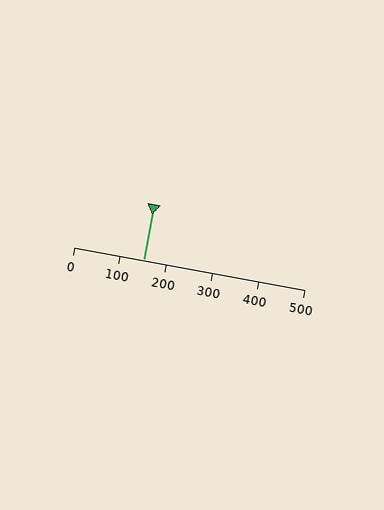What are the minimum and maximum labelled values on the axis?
The axis runs from 0 to 500.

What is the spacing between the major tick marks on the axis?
The major ticks are spaced 100 apart.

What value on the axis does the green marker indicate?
The marker indicates approximately 150.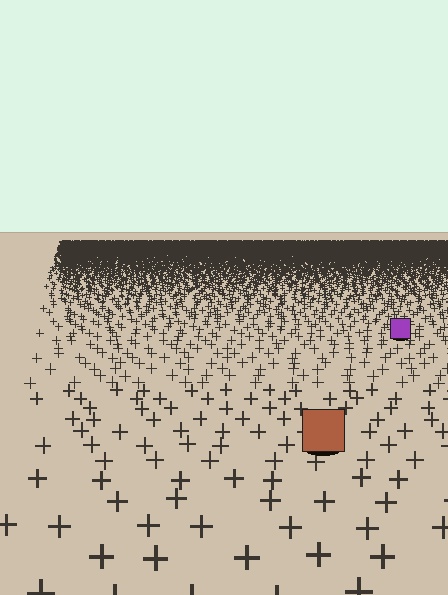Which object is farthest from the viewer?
The purple square is farthest from the viewer. It appears smaller and the ground texture around it is denser.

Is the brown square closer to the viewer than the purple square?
Yes. The brown square is closer — you can tell from the texture gradient: the ground texture is coarser near it.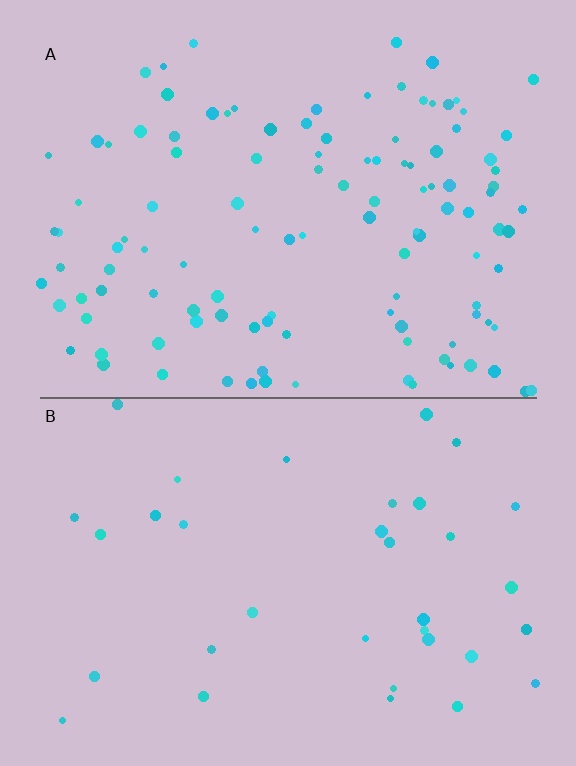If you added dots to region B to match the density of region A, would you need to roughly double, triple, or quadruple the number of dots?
Approximately triple.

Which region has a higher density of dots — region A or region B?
A (the top).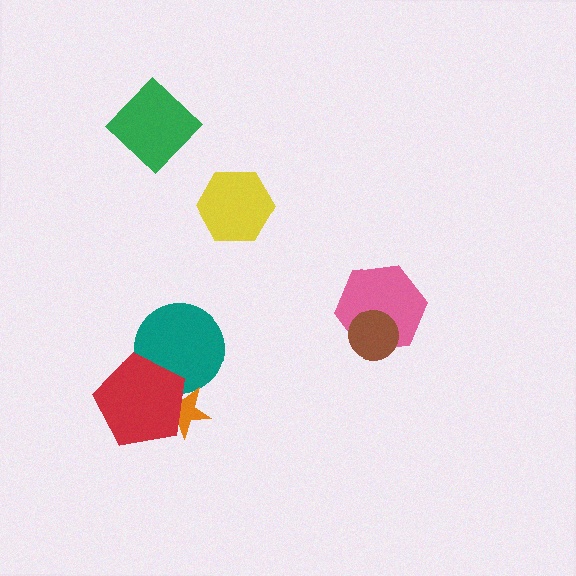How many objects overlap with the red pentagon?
2 objects overlap with the red pentagon.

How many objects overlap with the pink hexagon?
1 object overlaps with the pink hexagon.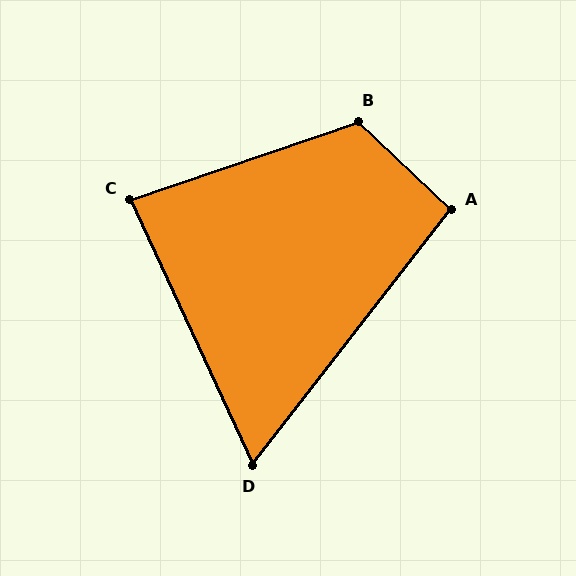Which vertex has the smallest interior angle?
D, at approximately 63 degrees.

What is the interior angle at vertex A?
Approximately 96 degrees (obtuse).